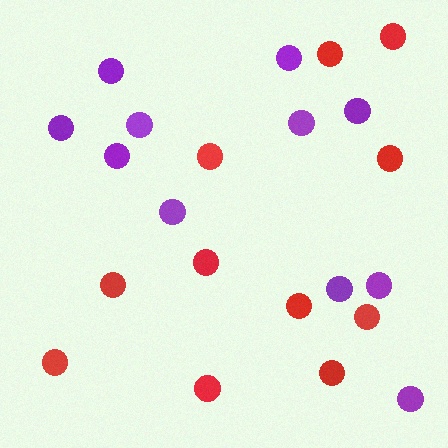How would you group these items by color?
There are 2 groups: one group of red circles (11) and one group of purple circles (11).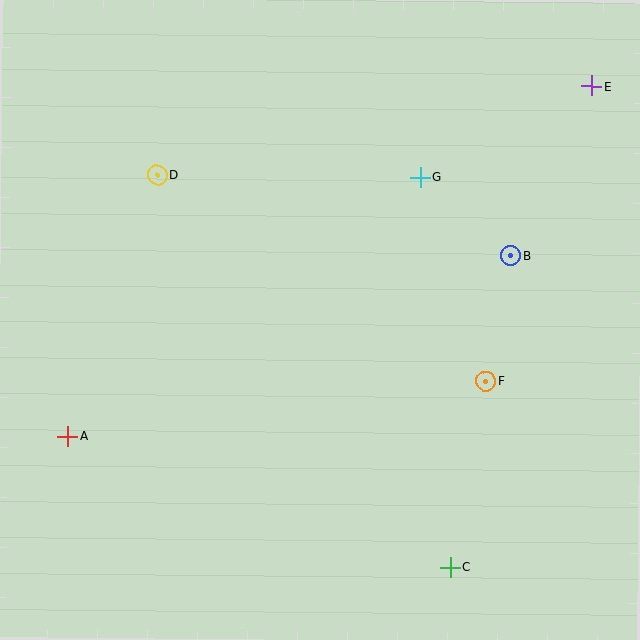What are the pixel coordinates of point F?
Point F is at (486, 381).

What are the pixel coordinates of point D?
Point D is at (158, 175).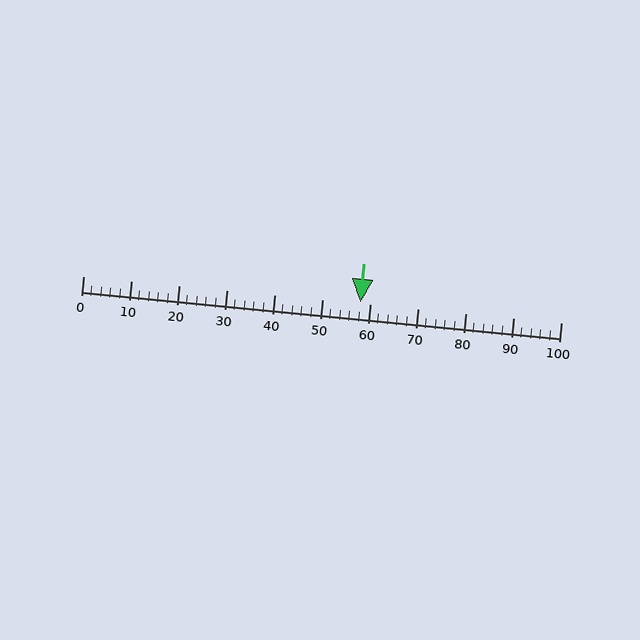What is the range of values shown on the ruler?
The ruler shows values from 0 to 100.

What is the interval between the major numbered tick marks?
The major tick marks are spaced 10 units apart.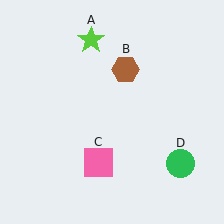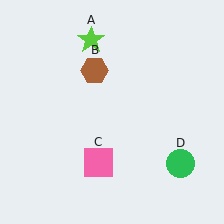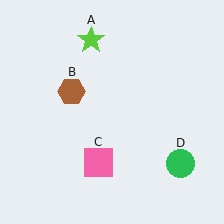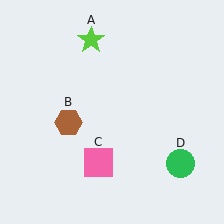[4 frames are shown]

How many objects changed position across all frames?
1 object changed position: brown hexagon (object B).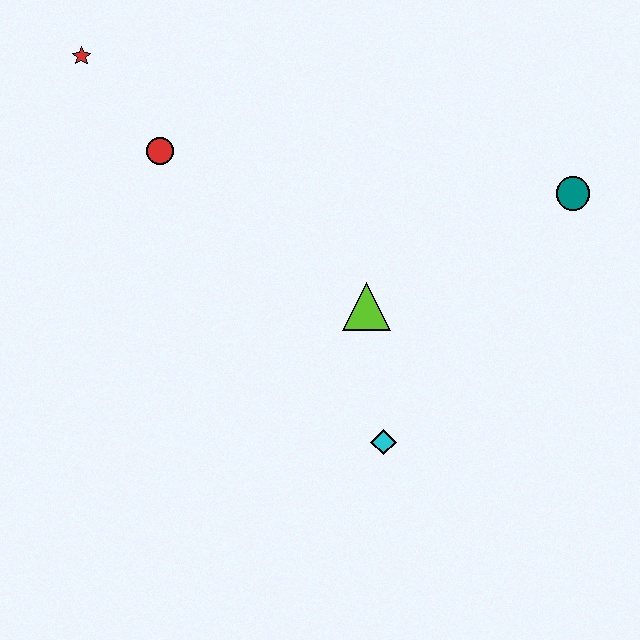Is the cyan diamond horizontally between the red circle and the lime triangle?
No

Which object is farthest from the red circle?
The teal circle is farthest from the red circle.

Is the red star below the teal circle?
No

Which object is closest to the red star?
The red circle is closest to the red star.